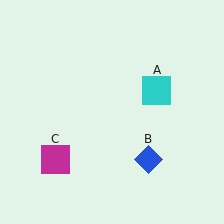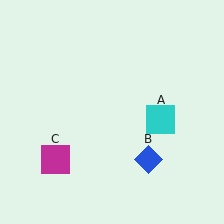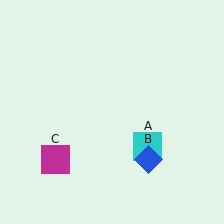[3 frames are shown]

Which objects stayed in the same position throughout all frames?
Blue diamond (object B) and magenta square (object C) remained stationary.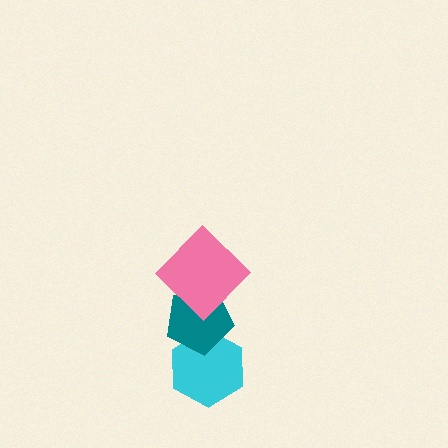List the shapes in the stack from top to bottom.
From top to bottom: the pink diamond, the teal pentagon, the cyan hexagon.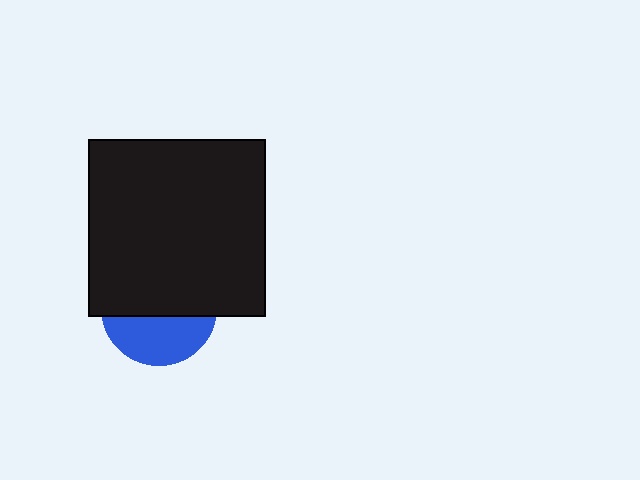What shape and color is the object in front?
The object in front is a black square.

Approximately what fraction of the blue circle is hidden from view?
Roughly 60% of the blue circle is hidden behind the black square.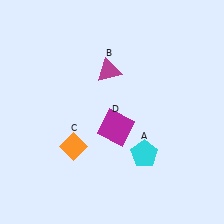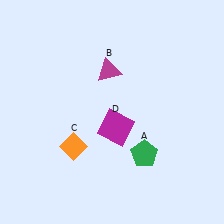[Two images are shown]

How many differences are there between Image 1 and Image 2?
There is 1 difference between the two images.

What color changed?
The pentagon (A) changed from cyan in Image 1 to green in Image 2.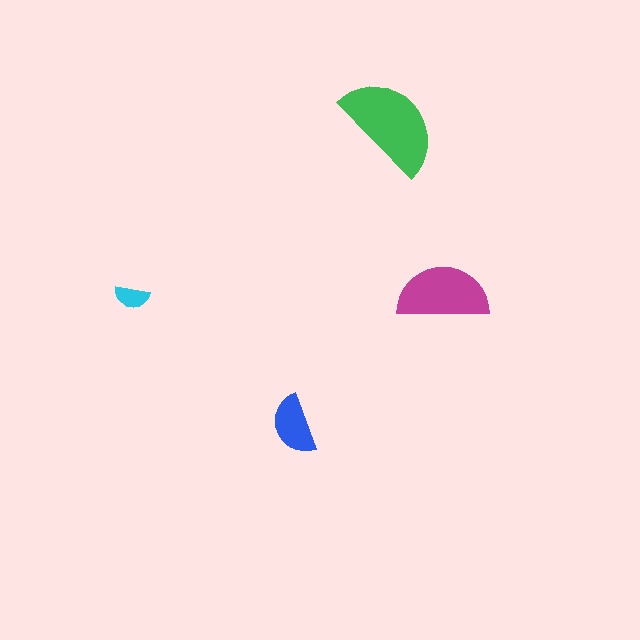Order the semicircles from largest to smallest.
the green one, the magenta one, the blue one, the cyan one.